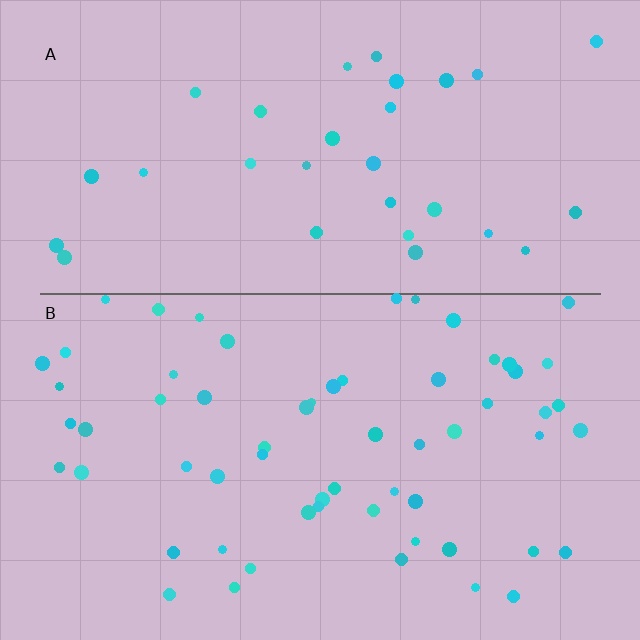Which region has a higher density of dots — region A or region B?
B (the bottom).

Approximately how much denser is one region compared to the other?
Approximately 1.9× — region B over region A.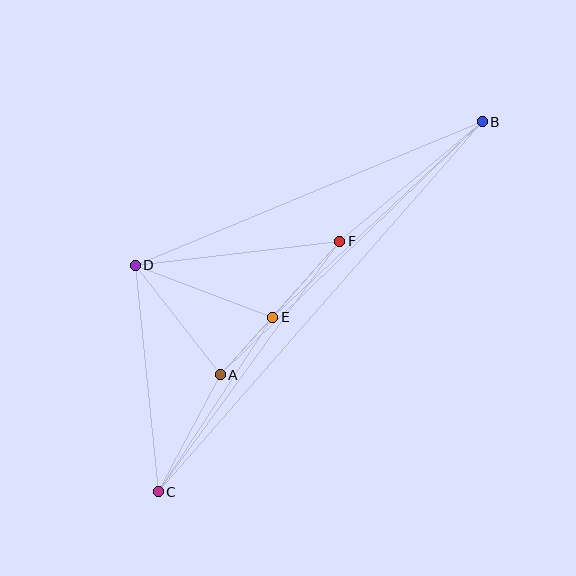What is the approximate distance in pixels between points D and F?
The distance between D and F is approximately 206 pixels.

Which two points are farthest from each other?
Points B and C are farthest from each other.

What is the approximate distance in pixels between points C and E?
The distance between C and E is approximately 209 pixels.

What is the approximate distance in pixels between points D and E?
The distance between D and E is approximately 147 pixels.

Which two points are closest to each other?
Points A and E are closest to each other.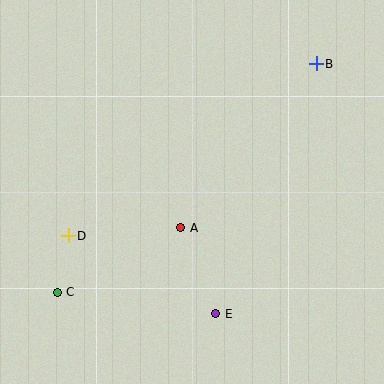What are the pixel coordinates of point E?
Point E is at (216, 314).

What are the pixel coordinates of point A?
Point A is at (181, 228).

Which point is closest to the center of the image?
Point A at (181, 228) is closest to the center.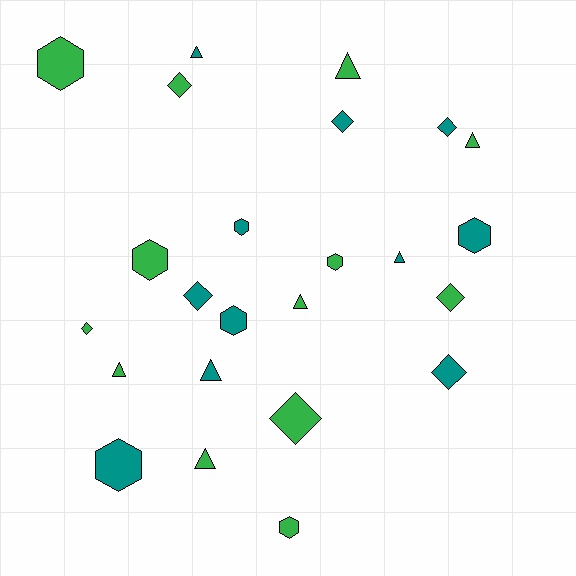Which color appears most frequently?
Green, with 13 objects.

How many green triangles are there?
There are 5 green triangles.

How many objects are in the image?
There are 24 objects.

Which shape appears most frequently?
Hexagon, with 8 objects.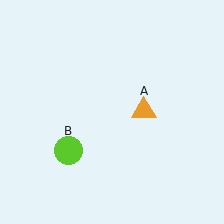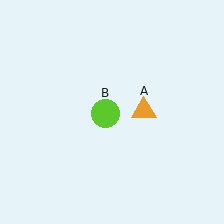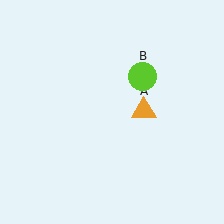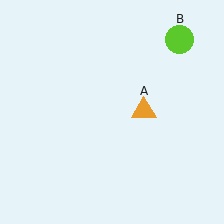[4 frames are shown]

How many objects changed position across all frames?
1 object changed position: lime circle (object B).